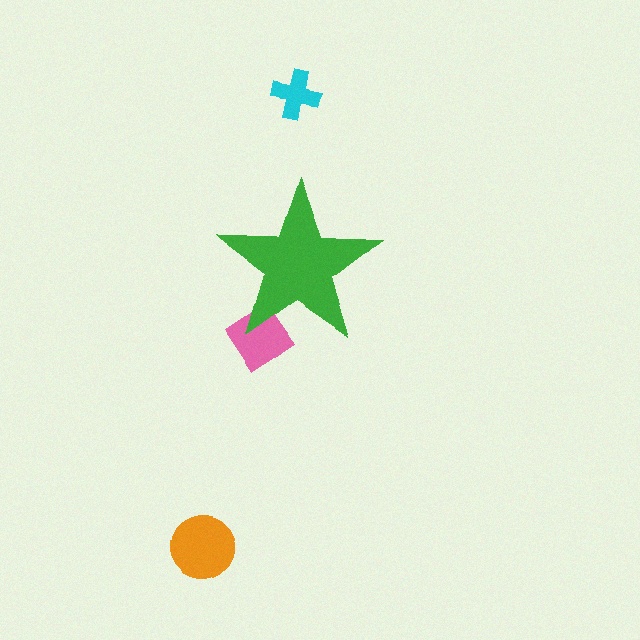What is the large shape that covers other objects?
A green star.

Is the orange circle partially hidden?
No, the orange circle is fully visible.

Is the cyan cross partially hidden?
No, the cyan cross is fully visible.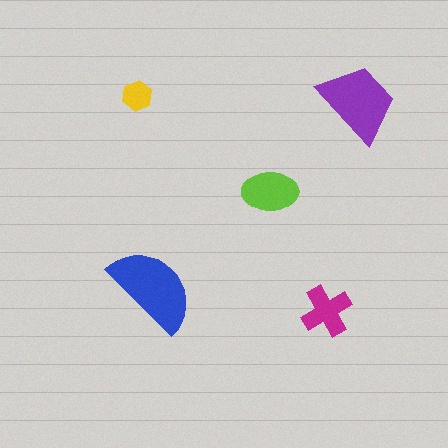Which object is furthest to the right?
The purple trapezoid is rightmost.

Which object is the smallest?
The yellow hexagon.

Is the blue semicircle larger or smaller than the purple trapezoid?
Larger.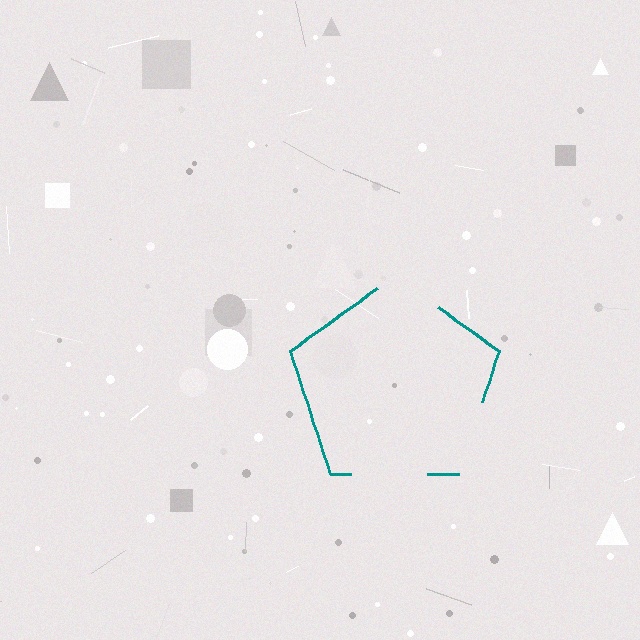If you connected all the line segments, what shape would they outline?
They would outline a pentagon.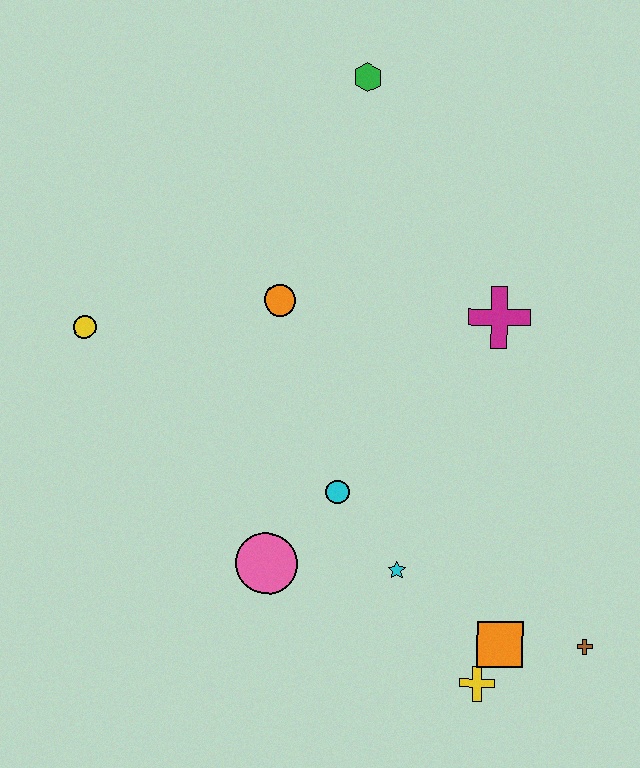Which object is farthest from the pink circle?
The green hexagon is farthest from the pink circle.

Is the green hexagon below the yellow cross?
No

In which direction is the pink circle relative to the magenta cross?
The pink circle is below the magenta cross.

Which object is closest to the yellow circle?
The orange circle is closest to the yellow circle.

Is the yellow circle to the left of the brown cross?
Yes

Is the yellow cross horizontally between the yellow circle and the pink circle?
No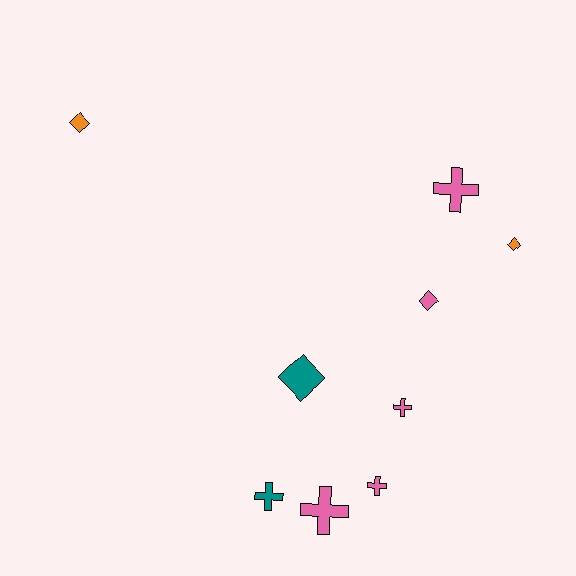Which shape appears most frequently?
Cross, with 5 objects.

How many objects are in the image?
There are 9 objects.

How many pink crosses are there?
There are 4 pink crosses.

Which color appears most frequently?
Pink, with 5 objects.